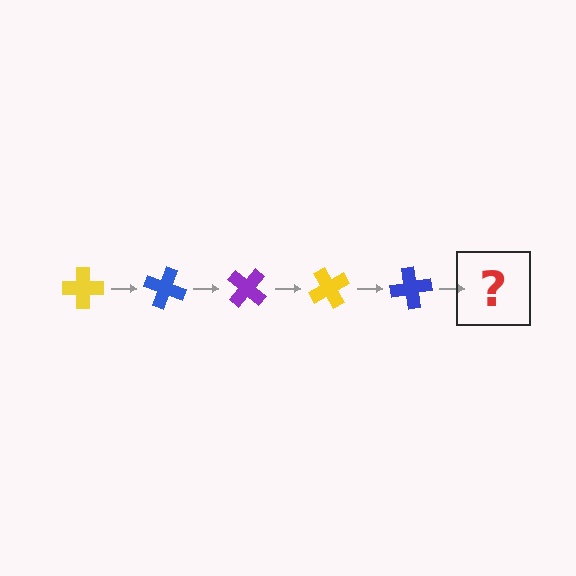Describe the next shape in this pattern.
It should be a purple cross, rotated 100 degrees from the start.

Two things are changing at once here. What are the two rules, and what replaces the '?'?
The two rules are that it rotates 20 degrees each step and the color cycles through yellow, blue, and purple. The '?' should be a purple cross, rotated 100 degrees from the start.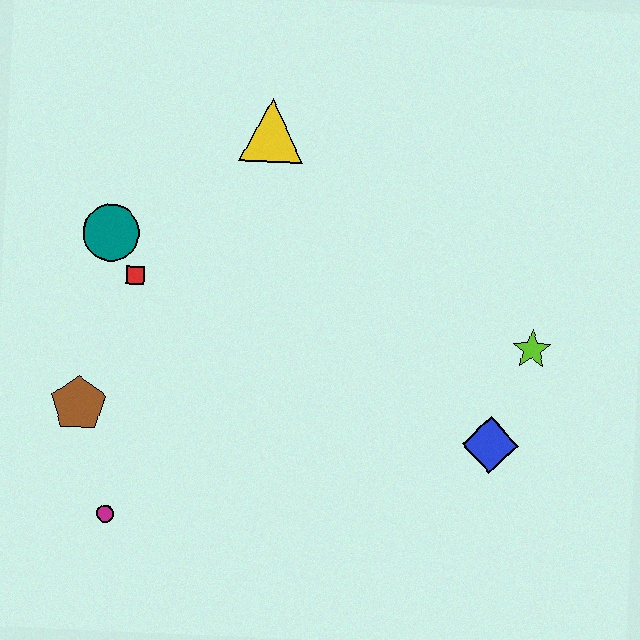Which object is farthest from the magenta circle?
The lime star is farthest from the magenta circle.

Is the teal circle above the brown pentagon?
Yes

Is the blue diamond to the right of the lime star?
No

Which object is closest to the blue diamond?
The lime star is closest to the blue diamond.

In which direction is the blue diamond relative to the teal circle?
The blue diamond is to the right of the teal circle.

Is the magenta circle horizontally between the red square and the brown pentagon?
Yes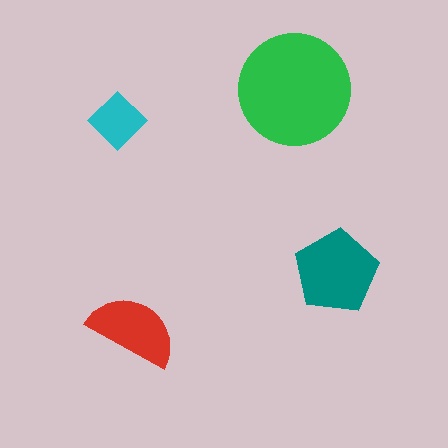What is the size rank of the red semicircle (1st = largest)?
3rd.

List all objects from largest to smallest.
The green circle, the teal pentagon, the red semicircle, the cyan diamond.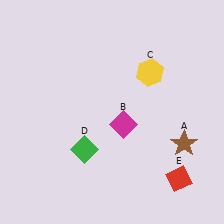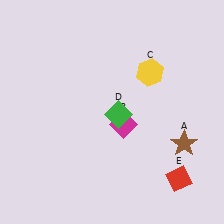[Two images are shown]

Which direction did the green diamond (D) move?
The green diamond (D) moved up.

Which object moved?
The green diamond (D) moved up.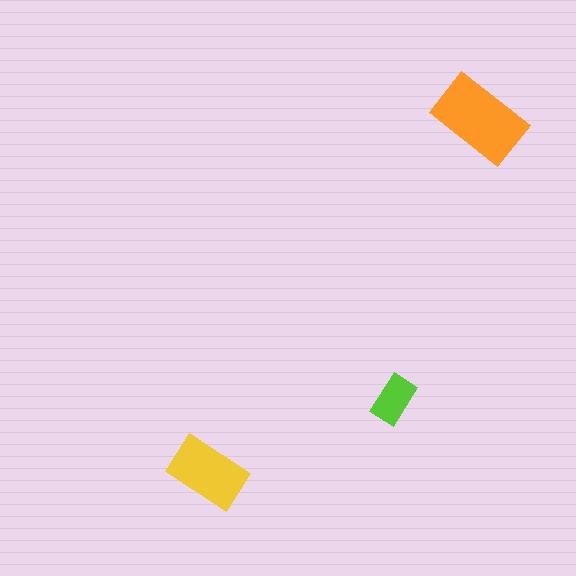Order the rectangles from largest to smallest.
the orange one, the yellow one, the lime one.